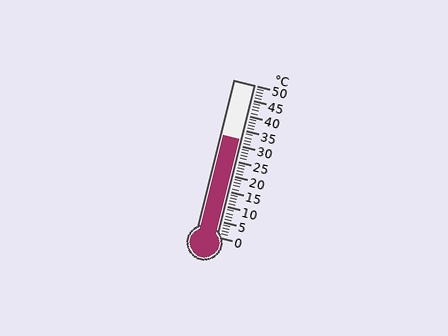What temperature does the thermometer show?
The thermometer shows approximately 32°C.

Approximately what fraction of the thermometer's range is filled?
The thermometer is filled to approximately 65% of its range.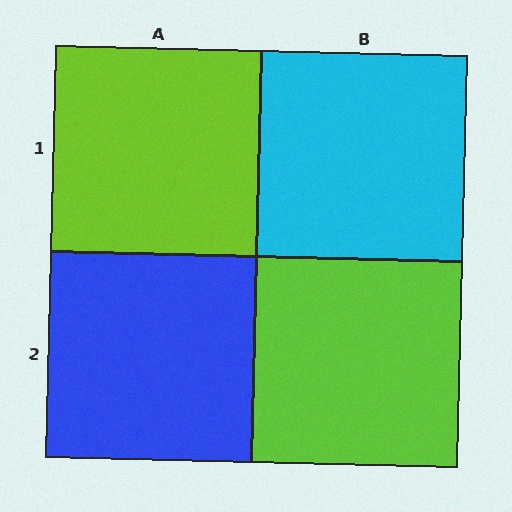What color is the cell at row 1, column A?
Lime.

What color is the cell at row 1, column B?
Cyan.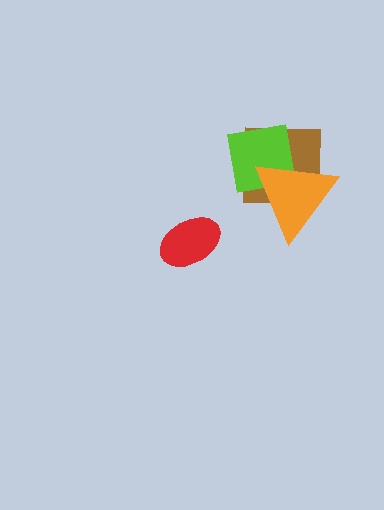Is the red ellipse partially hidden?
No, no other shape covers it.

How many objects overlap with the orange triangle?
2 objects overlap with the orange triangle.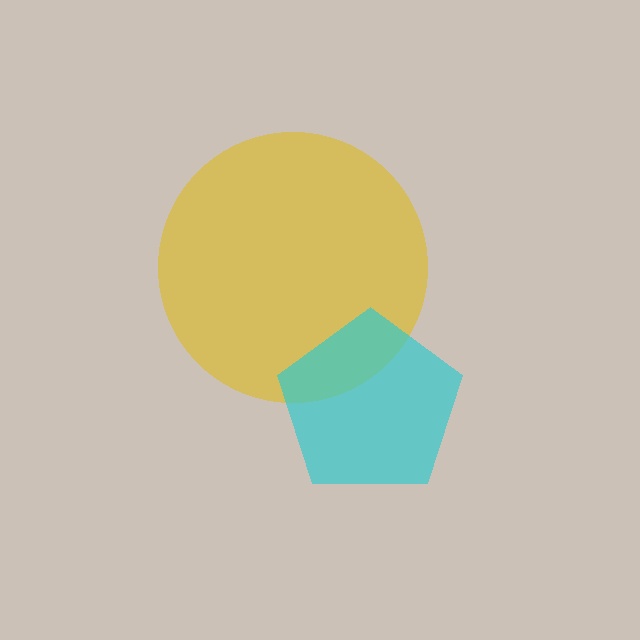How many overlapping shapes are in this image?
There are 2 overlapping shapes in the image.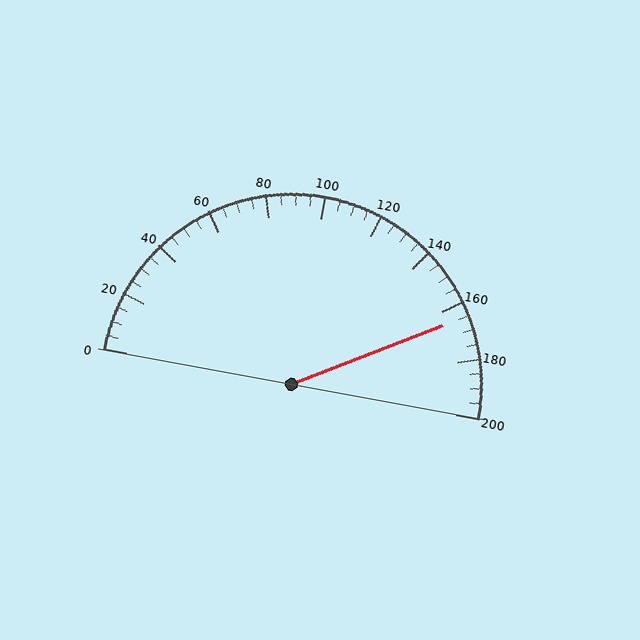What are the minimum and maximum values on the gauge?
The gauge ranges from 0 to 200.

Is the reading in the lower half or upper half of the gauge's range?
The reading is in the upper half of the range (0 to 200).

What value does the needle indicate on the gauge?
The needle indicates approximately 165.